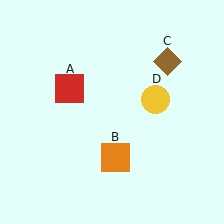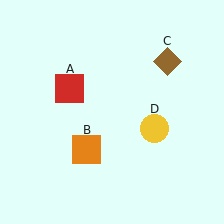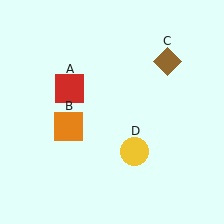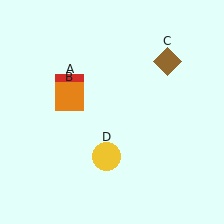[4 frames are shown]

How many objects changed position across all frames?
2 objects changed position: orange square (object B), yellow circle (object D).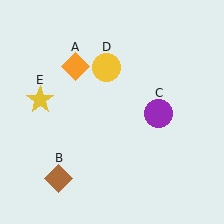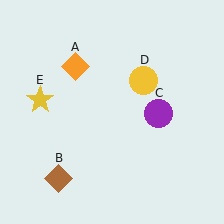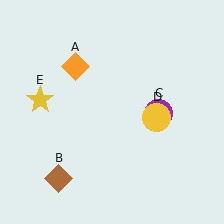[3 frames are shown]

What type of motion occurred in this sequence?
The yellow circle (object D) rotated clockwise around the center of the scene.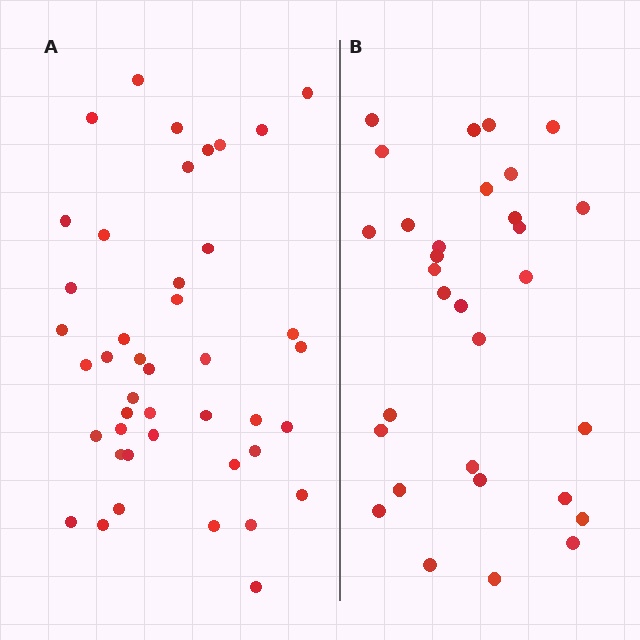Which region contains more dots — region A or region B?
Region A (the left region) has more dots.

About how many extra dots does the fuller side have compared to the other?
Region A has roughly 12 or so more dots than region B.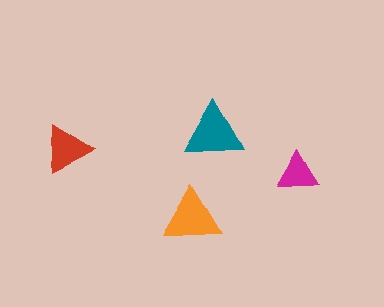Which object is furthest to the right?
The magenta triangle is rightmost.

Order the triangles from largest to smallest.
the teal one, the orange one, the red one, the magenta one.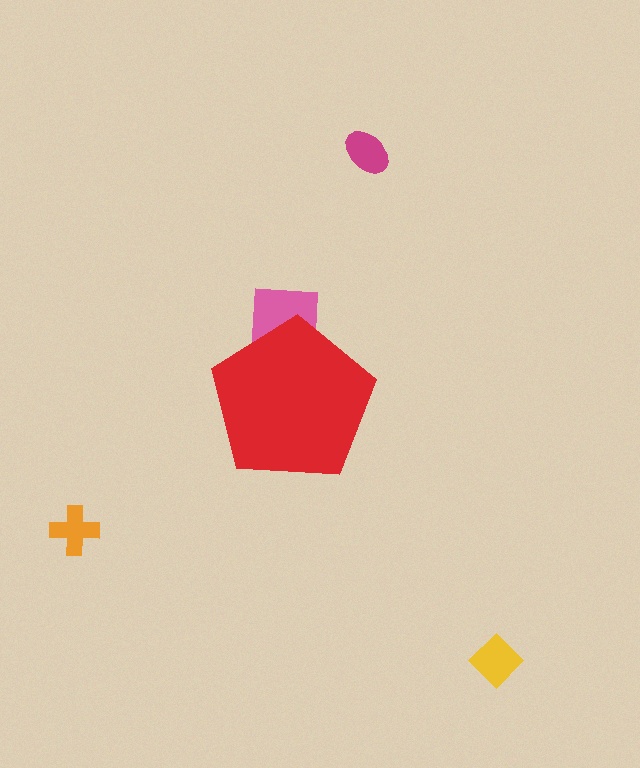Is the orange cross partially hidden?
No, the orange cross is fully visible.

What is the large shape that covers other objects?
A red pentagon.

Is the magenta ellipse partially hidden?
No, the magenta ellipse is fully visible.